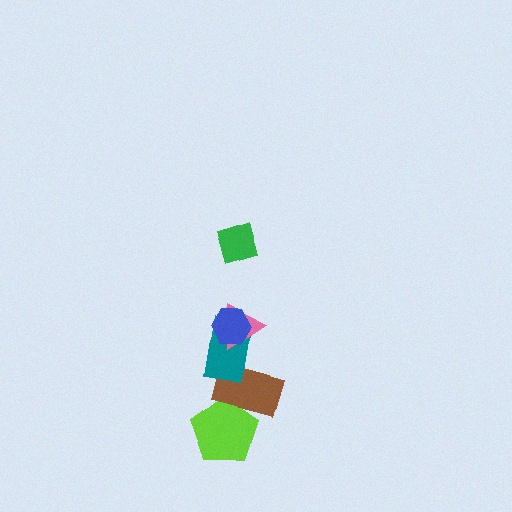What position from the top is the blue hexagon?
The blue hexagon is 2nd from the top.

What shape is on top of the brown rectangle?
The teal rectangle is on top of the brown rectangle.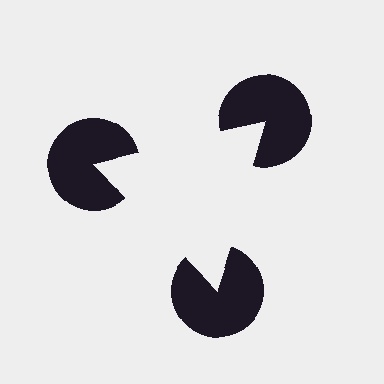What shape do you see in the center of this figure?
An illusory triangle — its edges are inferred from the aligned wedge cuts in the pac-man discs, not physically drawn.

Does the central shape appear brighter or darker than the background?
It typically appears slightly brighter than the background, even though no actual brightness change is drawn.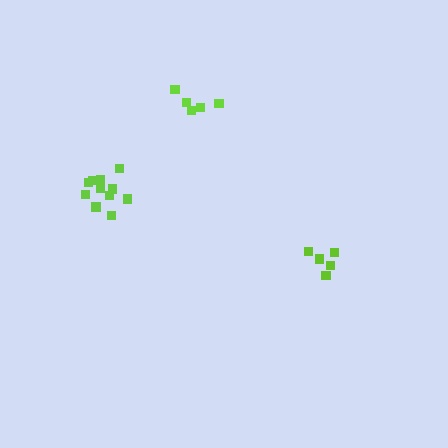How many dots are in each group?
Group 1: 5 dots, Group 2: 11 dots, Group 3: 5 dots (21 total).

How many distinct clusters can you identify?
There are 3 distinct clusters.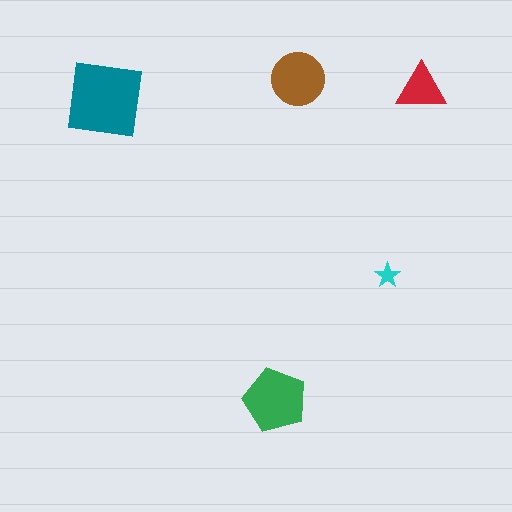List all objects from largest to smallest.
The teal square, the green pentagon, the brown circle, the red triangle, the cyan star.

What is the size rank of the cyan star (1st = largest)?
5th.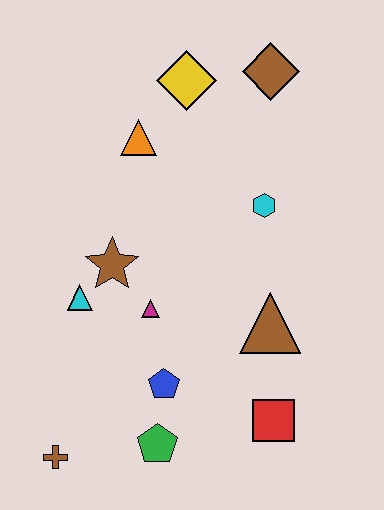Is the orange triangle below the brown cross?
No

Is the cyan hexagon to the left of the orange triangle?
No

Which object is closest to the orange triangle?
The yellow diamond is closest to the orange triangle.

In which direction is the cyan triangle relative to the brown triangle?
The cyan triangle is to the left of the brown triangle.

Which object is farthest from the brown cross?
The brown diamond is farthest from the brown cross.